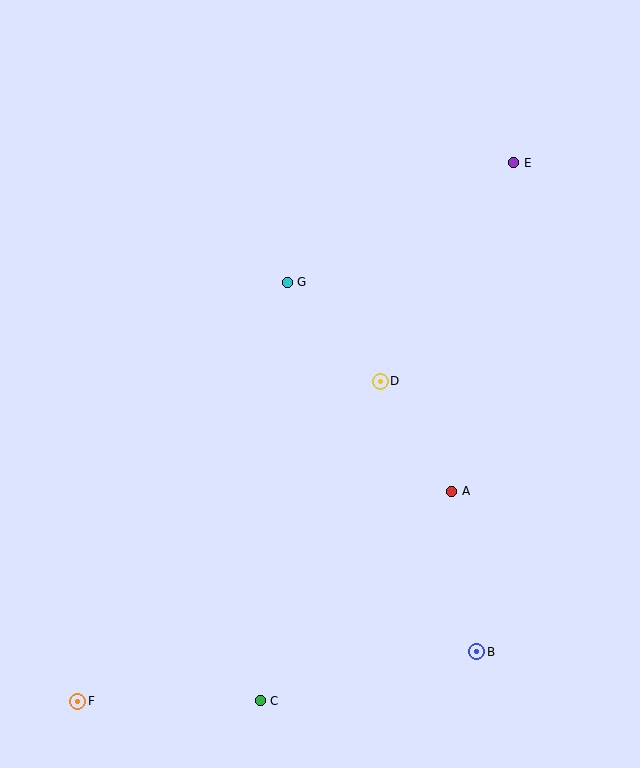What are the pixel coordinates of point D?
Point D is at (380, 381).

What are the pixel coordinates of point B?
Point B is at (477, 652).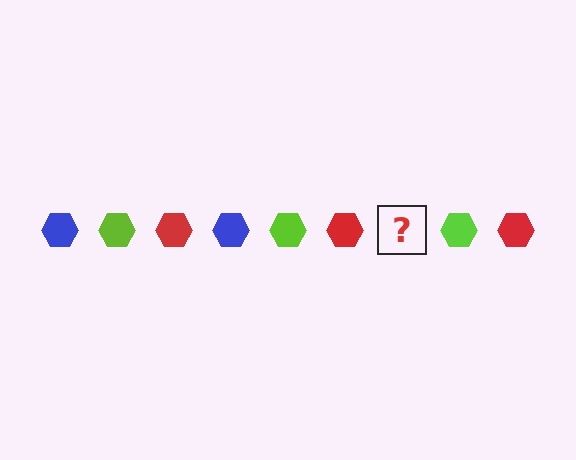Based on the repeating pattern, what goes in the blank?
The blank should be a blue hexagon.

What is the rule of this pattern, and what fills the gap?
The rule is that the pattern cycles through blue, lime, red hexagons. The gap should be filled with a blue hexagon.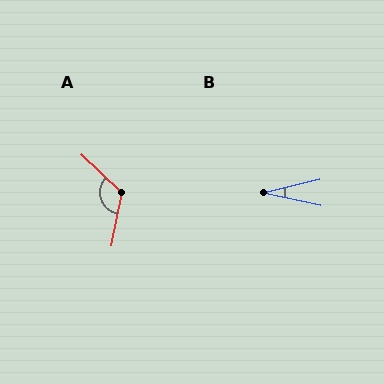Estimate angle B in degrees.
Approximately 26 degrees.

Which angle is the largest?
A, at approximately 123 degrees.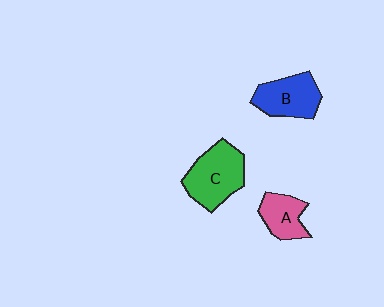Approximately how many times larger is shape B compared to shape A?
Approximately 1.4 times.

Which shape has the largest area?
Shape C (green).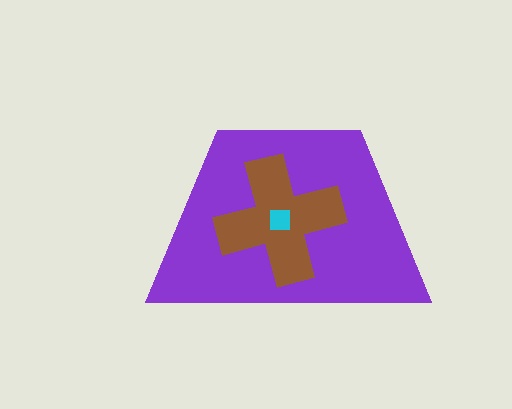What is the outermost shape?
The purple trapezoid.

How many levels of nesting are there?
3.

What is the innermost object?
The cyan square.